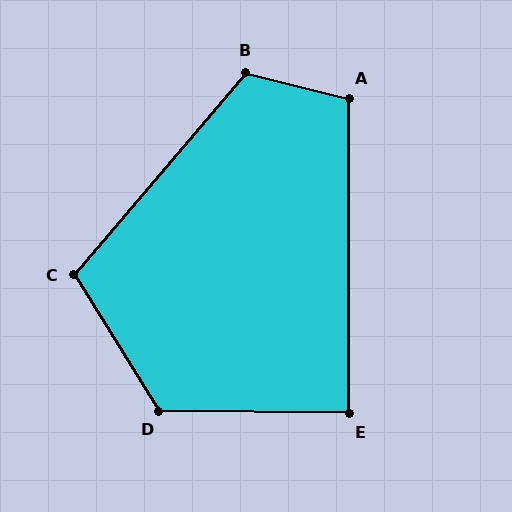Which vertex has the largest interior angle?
D, at approximately 122 degrees.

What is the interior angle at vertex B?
Approximately 117 degrees (obtuse).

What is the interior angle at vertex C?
Approximately 108 degrees (obtuse).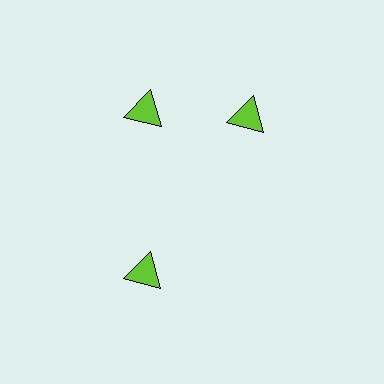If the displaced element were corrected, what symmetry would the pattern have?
It would have 3-fold rotational symmetry — the pattern would map onto itself every 120 degrees.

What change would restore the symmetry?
The symmetry would be restored by rotating it back into even spacing with its neighbors so that all 3 triangles sit at equal angles and equal distance from the center.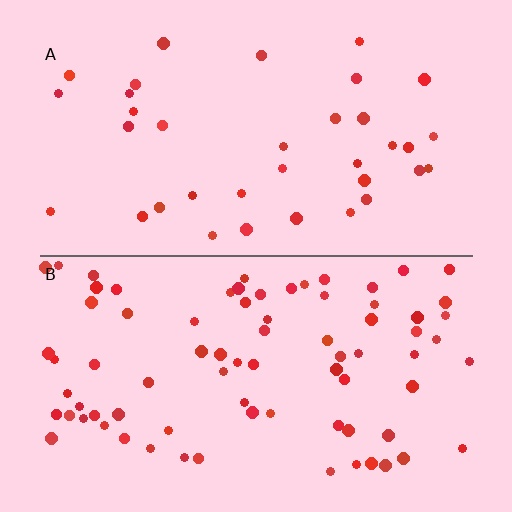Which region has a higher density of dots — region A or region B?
B (the bottom).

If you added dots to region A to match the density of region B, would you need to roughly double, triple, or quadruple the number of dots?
Approximately double.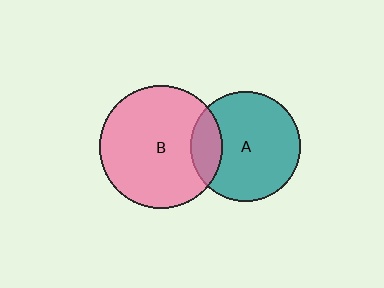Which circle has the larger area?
Circle B (pink).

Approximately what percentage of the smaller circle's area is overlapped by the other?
Approximately 20%.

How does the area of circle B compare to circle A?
Approximately 1.3 times.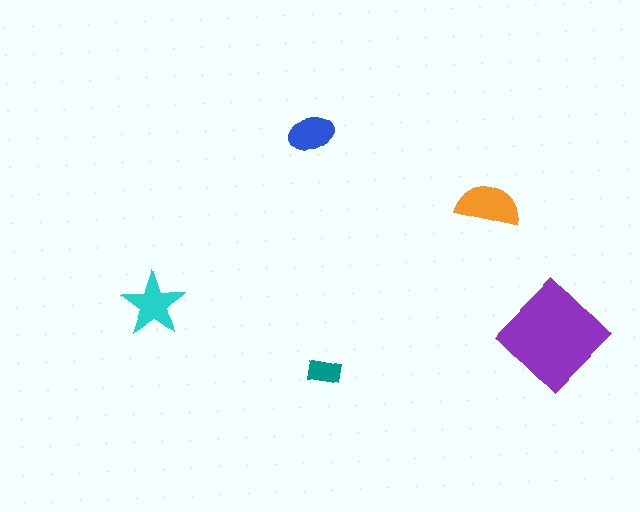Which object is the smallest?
The teal rectangle.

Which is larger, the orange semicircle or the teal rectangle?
The orange semicircle.